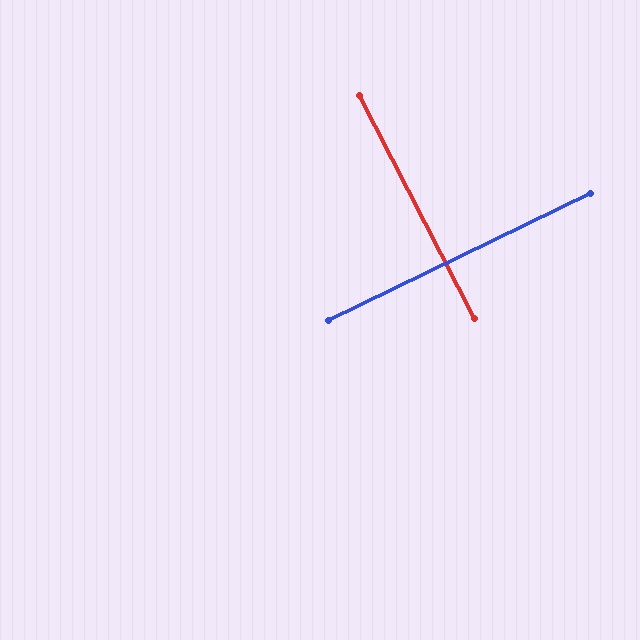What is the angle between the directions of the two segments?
Approximately 89 degrees.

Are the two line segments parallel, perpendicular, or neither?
Perpendicular — they meet at approximately 89°.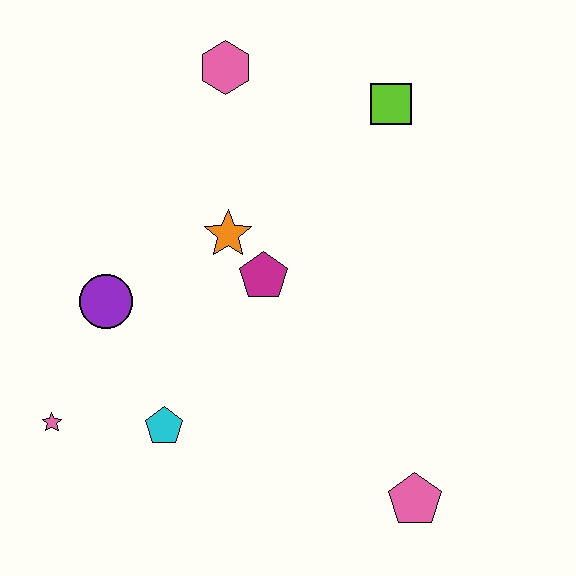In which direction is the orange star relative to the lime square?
The orange star is to the left of the lime square.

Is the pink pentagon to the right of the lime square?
Yes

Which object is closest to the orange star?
The magenta pentagon is closest to the orange star.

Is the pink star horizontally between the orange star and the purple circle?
No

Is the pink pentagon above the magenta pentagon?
No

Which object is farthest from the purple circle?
The pink pentagon is farthest from the purple circle.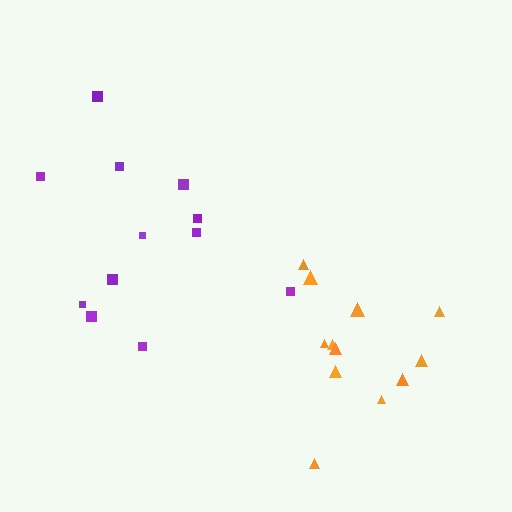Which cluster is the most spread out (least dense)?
Purple.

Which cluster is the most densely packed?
Orange.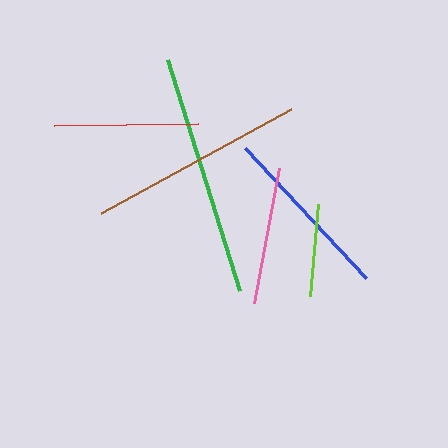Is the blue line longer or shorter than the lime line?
The blue line is longer than the lime line.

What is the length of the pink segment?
The pink segment is approximately 138 pixels long.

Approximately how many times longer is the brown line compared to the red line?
The brown line is approximately 1.5 times the length of the red line.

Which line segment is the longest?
The green line is the longest at approximately 243 pixels.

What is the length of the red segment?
The red segment is approximately 144 pixels long.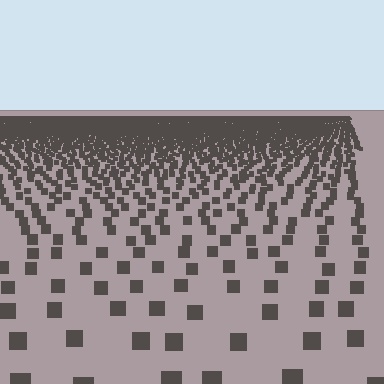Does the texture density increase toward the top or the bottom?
Density increases toward the top.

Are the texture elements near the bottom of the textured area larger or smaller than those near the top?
Larger. Near the bottom, elements are closer to the viewer and appear at a bigger on-screen size.